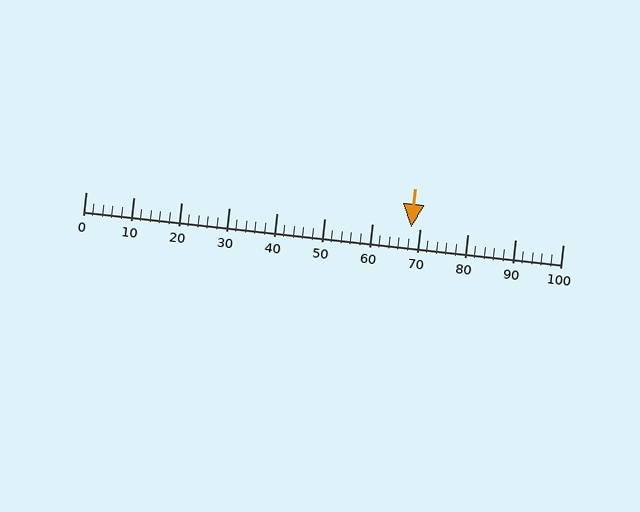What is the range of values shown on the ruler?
The ruler shows values from 0 to 100.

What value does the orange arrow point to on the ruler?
The orange arrow points to approximately 68.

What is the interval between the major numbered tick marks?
The major tick marks are spaced 10 units apart.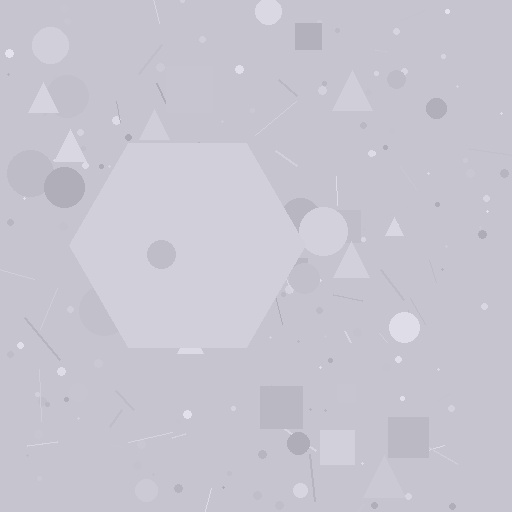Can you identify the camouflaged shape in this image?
The camouflaged shape is a hexagon.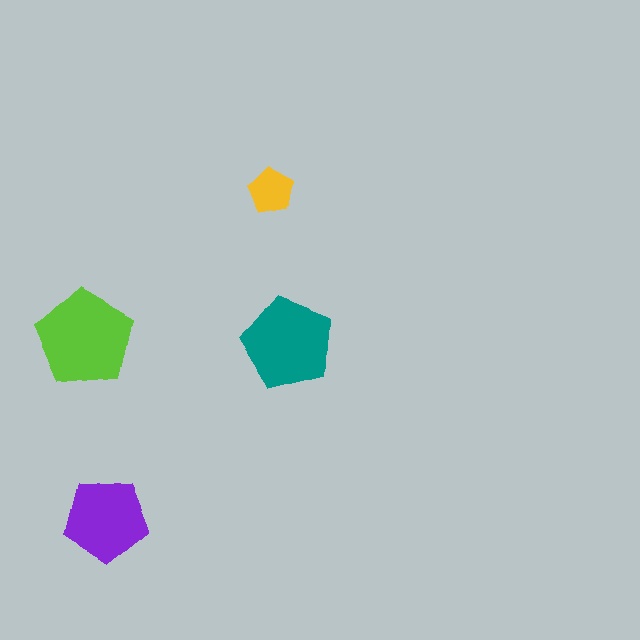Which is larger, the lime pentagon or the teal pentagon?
The lime one.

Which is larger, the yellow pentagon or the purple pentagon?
The purple one.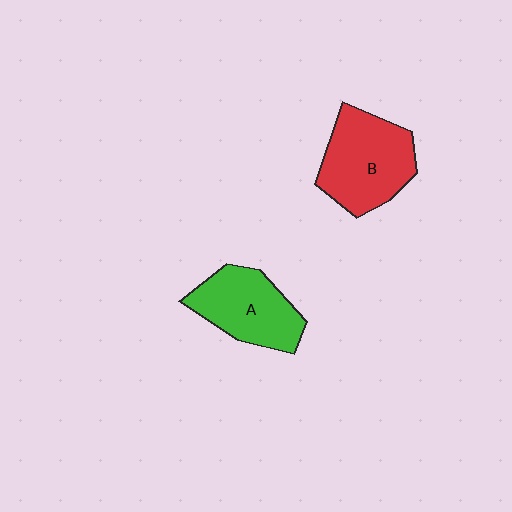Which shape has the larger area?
Shape B (red).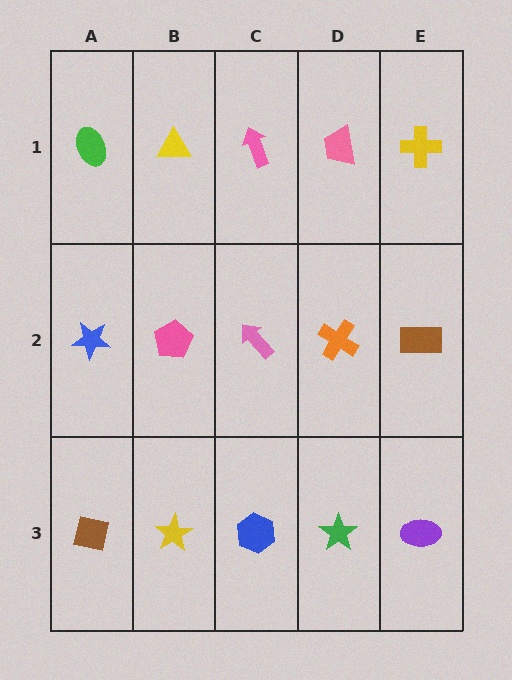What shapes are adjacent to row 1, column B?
A pink pentagon (row 2, column B), a green ellipse (row 1, column A), a pink arrow (row 1, column C).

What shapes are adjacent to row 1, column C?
A pink arrow (row 2, column C), a yellow triangle (row 1, column B), a pink trapezoid (row 1, column D).